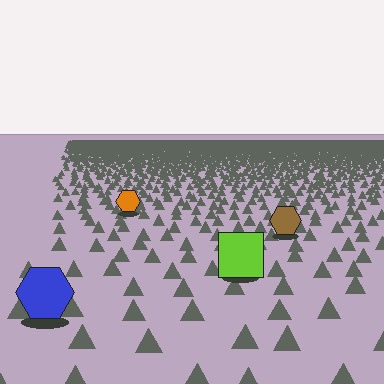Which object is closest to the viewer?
The blue hexagon is closest. The texture marks near it are larger and more spread out.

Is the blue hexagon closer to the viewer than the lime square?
Yes. The blue hexagon is closer — you can tell from the texture gradient: the ground texture is coarser near it.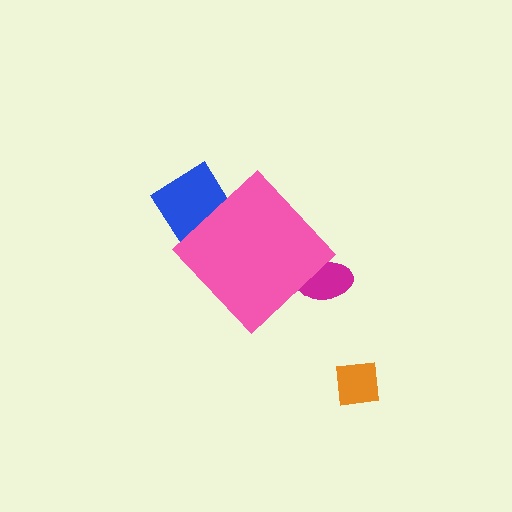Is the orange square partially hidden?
No, the orange square is fully visible.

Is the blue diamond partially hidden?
Yes, the blue diamond is partially hidden behind the pink diamond.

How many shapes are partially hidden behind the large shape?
2 shapes are partially hidden.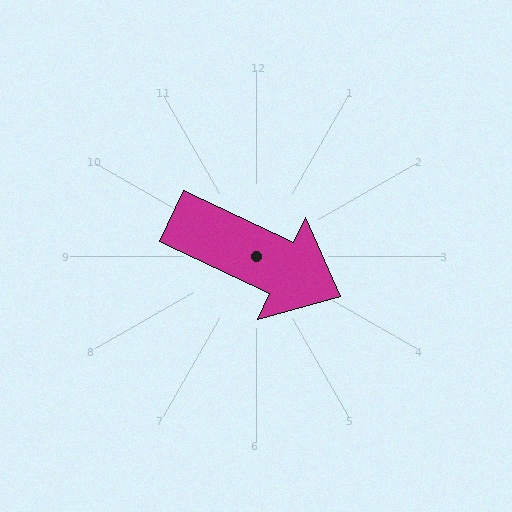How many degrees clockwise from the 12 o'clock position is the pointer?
Approximately 115 degrees.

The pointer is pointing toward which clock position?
Roughly 4 o'clock.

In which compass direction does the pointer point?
Southeast.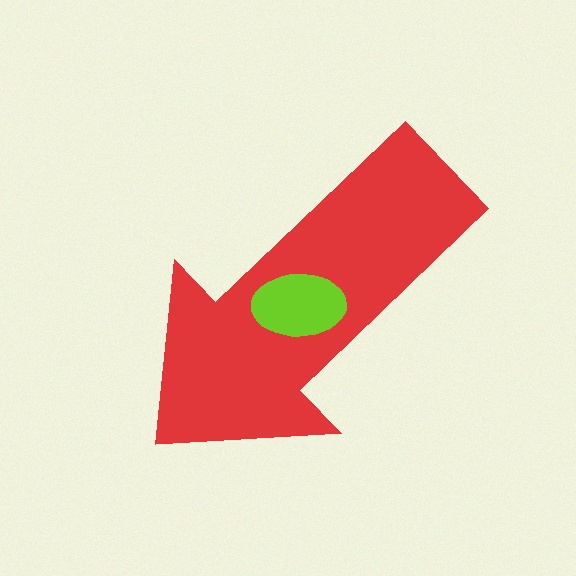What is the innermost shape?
The lime ellipse.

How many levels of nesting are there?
2.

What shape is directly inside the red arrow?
The lime ellipse.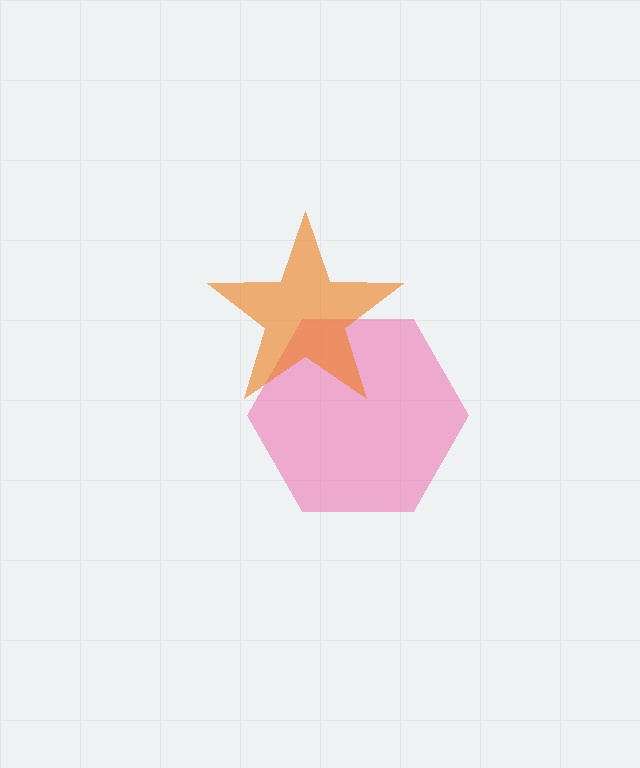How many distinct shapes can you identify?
There are 2 distinct shapes: a pink hexagon, an orange star.